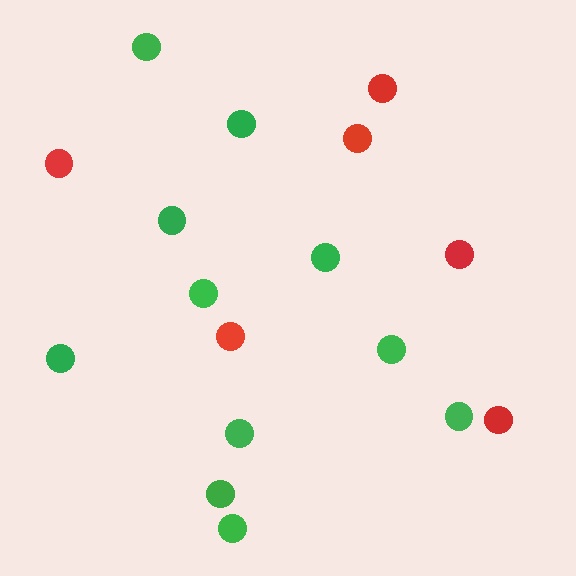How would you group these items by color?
There are 2 groups: one group of red circles (6) and one group of green circles (11).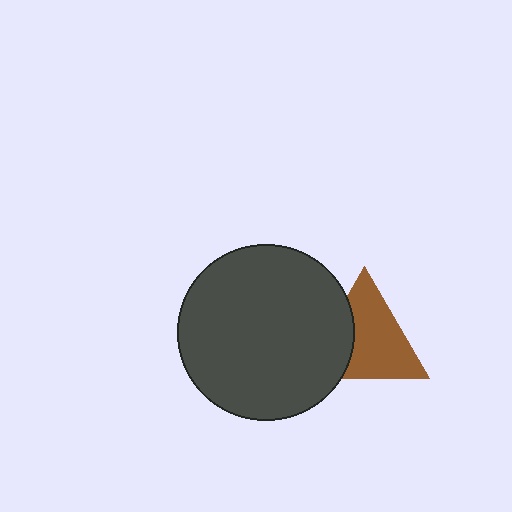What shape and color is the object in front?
The object in front is a dark gray circle.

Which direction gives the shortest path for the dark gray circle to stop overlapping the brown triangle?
Moving left gives the shortest separation.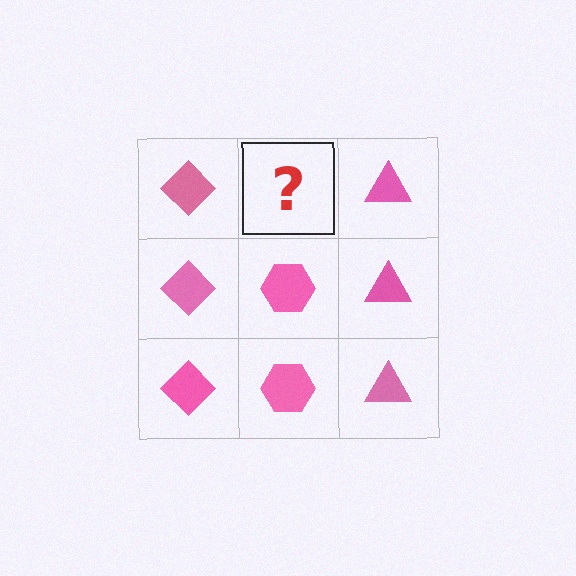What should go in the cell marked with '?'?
The missing cell should contain a pink hexagon.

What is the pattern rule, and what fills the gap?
The rule is that each column has a consistent shape. The gap should be filled with a pink hexagon.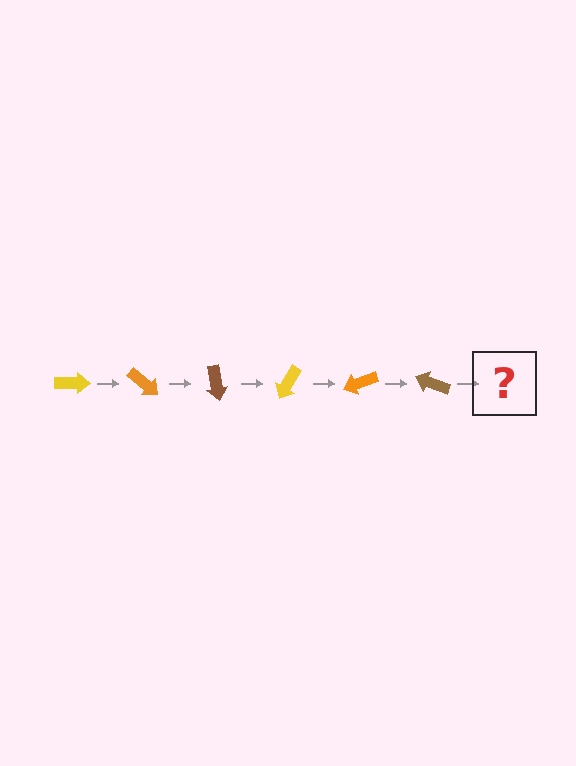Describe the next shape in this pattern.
It should be a yellow arrow, rotated 240 degrees from the start.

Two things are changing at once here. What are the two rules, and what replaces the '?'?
The two rules are that it rotates 40 degrees each step and the color cycles through yellow, orange, and brown. The '?' should be a yellow arrow, rotated 240 degrees from the start.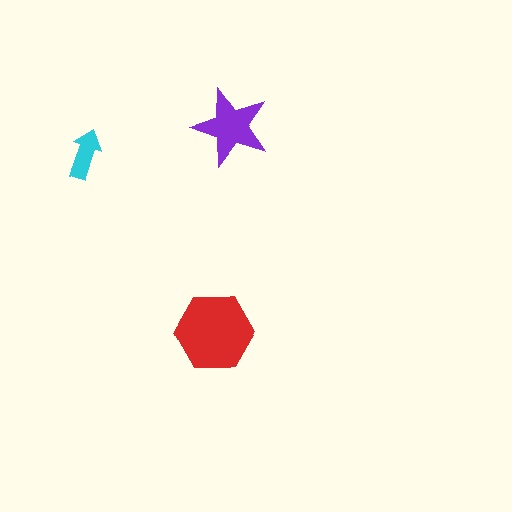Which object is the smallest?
The cyan arrow.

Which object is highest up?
The purple star is topmost.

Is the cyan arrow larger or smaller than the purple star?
Smaller.